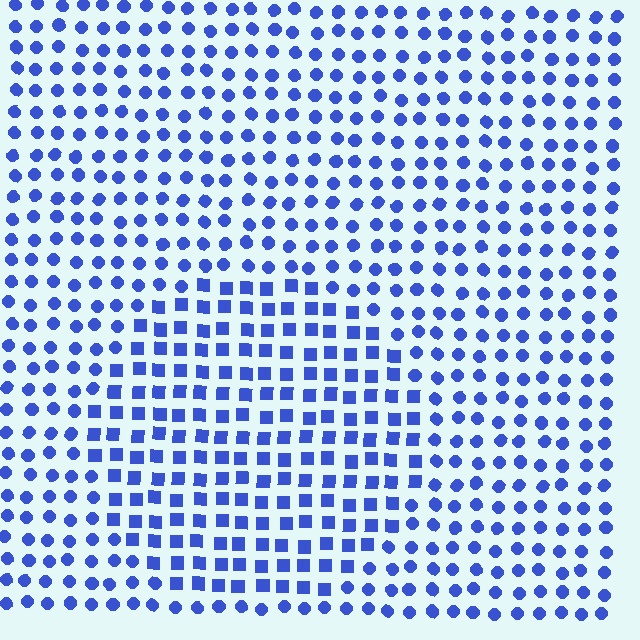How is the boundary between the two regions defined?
The boundary is defined by a change in element shape: squares inside vs. circles outside. All elements share the same color and spacing.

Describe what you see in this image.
The image is filled with small blue elements arranged in a uniform grid. A circle-shaped region contains squares, while the surrounding area contains circles. The boundary is defined purely by the change in element shape.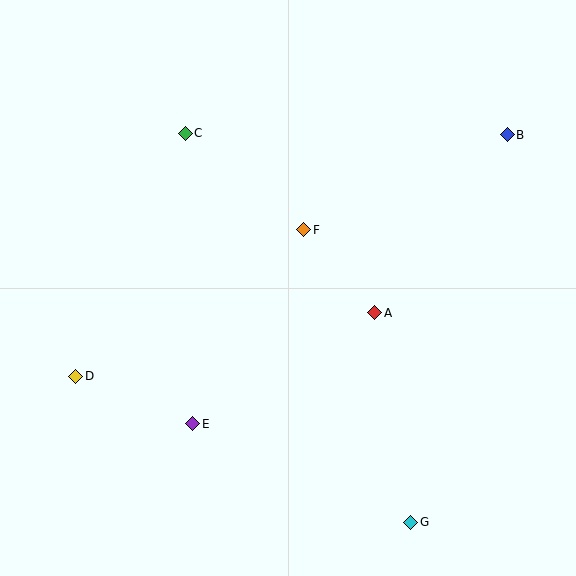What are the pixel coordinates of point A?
Point A is at (375, 313).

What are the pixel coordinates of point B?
Point B is at (507, 135).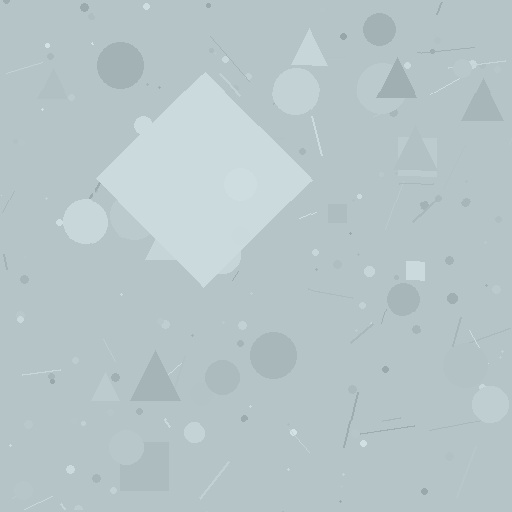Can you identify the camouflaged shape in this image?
The camouflaged shape is a diamond.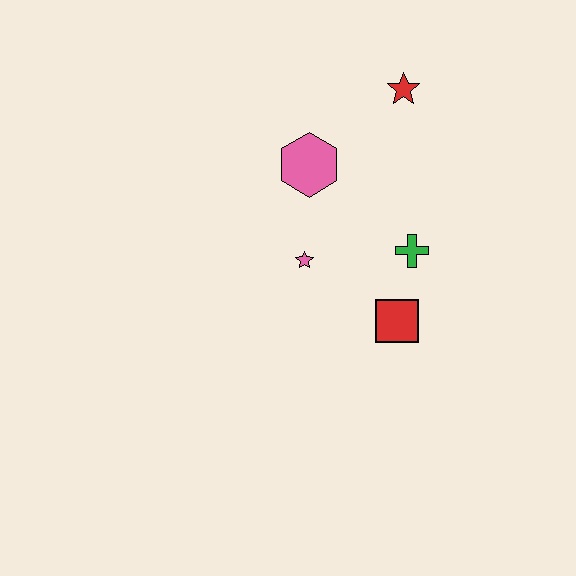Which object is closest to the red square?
The green cross is closest to the red square.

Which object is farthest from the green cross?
The red star is farthest from the green cross.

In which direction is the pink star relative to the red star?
The pink star is below the red star.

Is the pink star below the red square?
No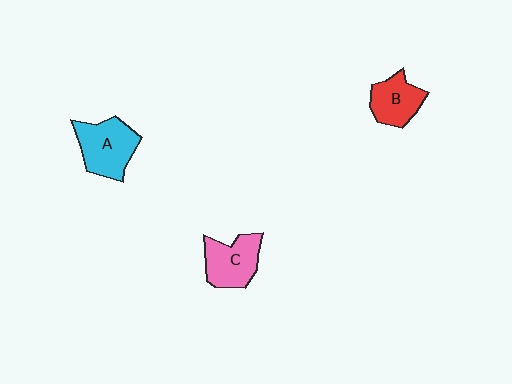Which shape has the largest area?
Shape A (cyan).